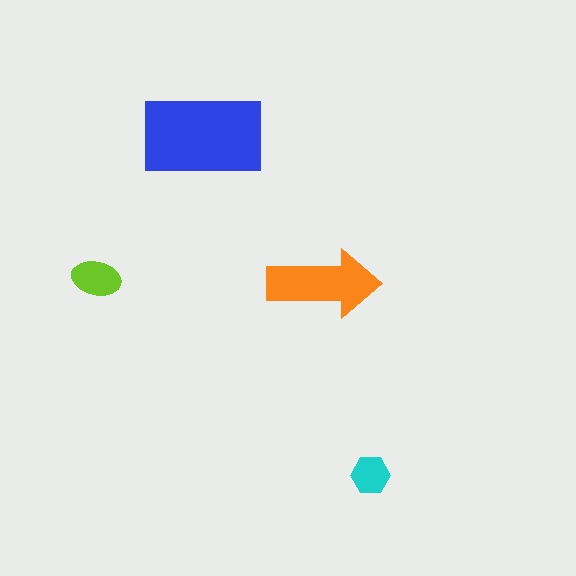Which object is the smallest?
The cyan hexagon.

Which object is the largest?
The blue rectangle.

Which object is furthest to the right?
The cyan hexagon is rightmost.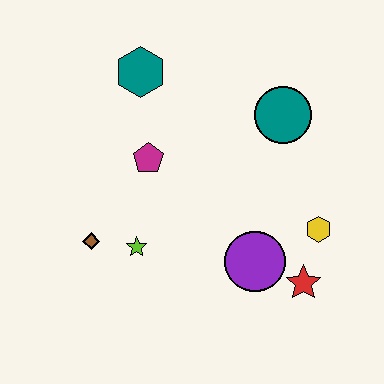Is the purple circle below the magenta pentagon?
Yes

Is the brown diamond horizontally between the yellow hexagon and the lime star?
No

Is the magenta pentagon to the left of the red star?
Yes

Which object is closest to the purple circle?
The red star is closest to the purple circle.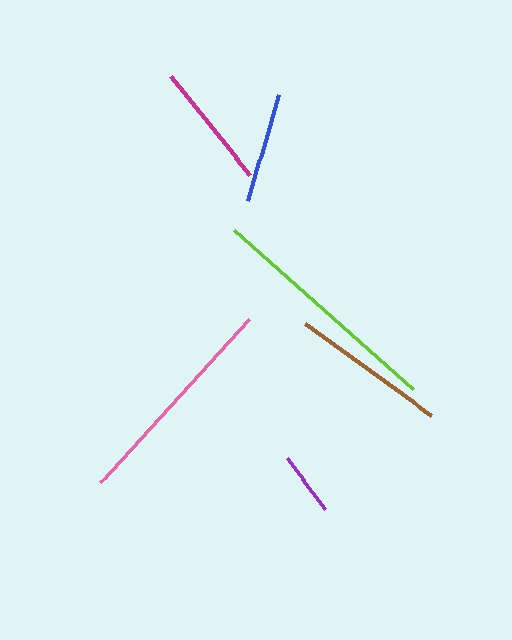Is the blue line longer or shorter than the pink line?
The pink line is longer than the blue line.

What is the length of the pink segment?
The pink segment is approximately 220 pixels long.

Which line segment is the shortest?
The purple line is the shortest at approximately 64 pixels.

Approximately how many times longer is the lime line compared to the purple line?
The lime line is approximately 3.7 times the length of the purple line.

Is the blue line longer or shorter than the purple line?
The blue line is longer than the purple line.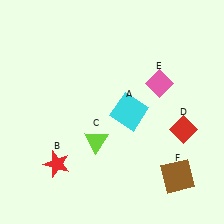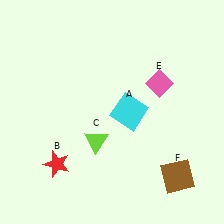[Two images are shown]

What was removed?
The red diamond (D) was removed in Image 2.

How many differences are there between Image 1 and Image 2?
There is 1 difference between the two images.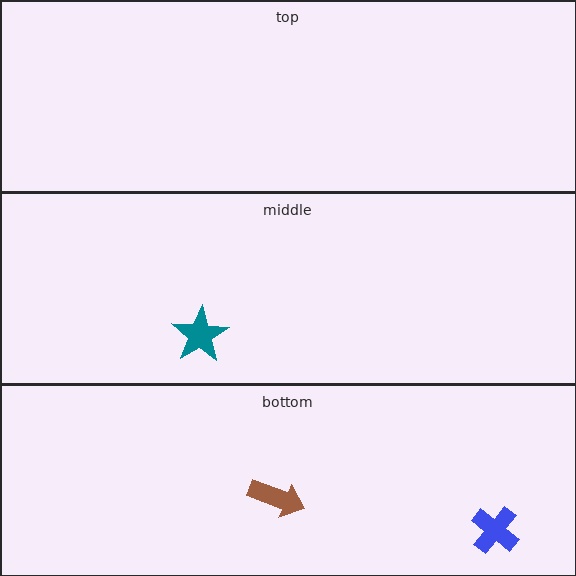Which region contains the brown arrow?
The bottom region.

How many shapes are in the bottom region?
2.